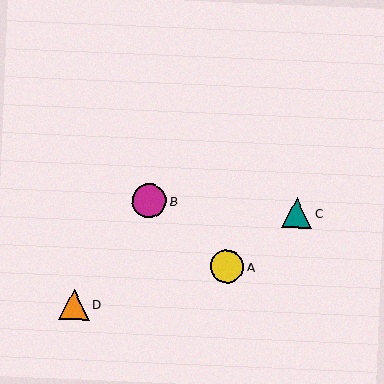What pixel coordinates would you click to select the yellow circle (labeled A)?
Click at (227, 267) to select the yellow circle A.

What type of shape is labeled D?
Shape D is an orange triangle.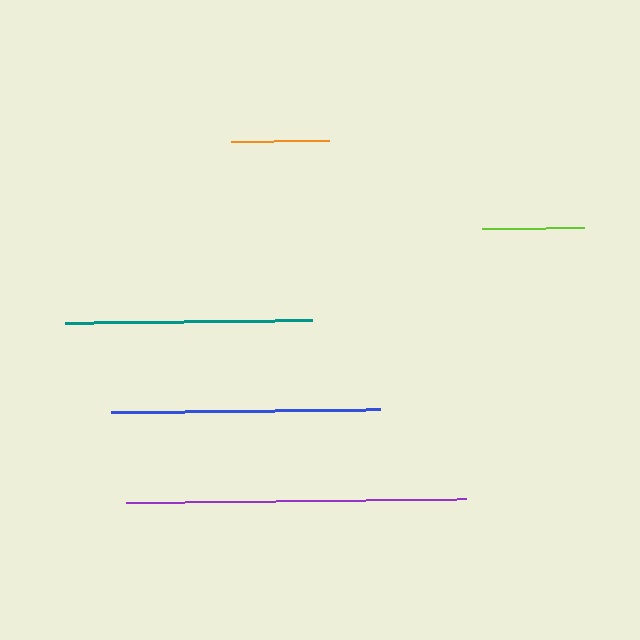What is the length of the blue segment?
The blue segment is approximately 269 pixels long.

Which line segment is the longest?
The purple line is the longest at approximately 340 pixels.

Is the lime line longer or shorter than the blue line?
The blue line is longer than the lime line.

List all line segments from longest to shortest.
From longest to shortest: purple, blue, teal, lime, orange.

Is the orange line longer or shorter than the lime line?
The lime line is longer than the orange line.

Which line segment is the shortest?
The orange line is the shortest at approximately 98 pixels.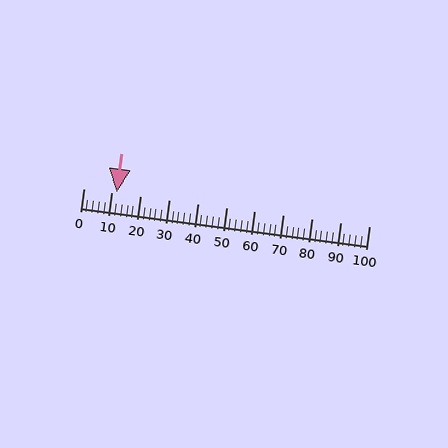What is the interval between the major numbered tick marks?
The major tick marks are spaced 10 units apart.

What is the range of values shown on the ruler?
The ruler shows values from 0 to 100.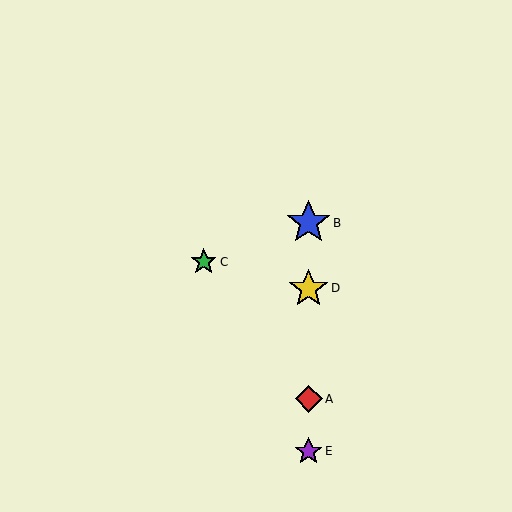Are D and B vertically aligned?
Yes, both are at x≈309.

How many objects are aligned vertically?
4 objects (A, B, D, E) are aligned vertically.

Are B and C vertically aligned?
No, B is at x≈309 and C is at x≈204.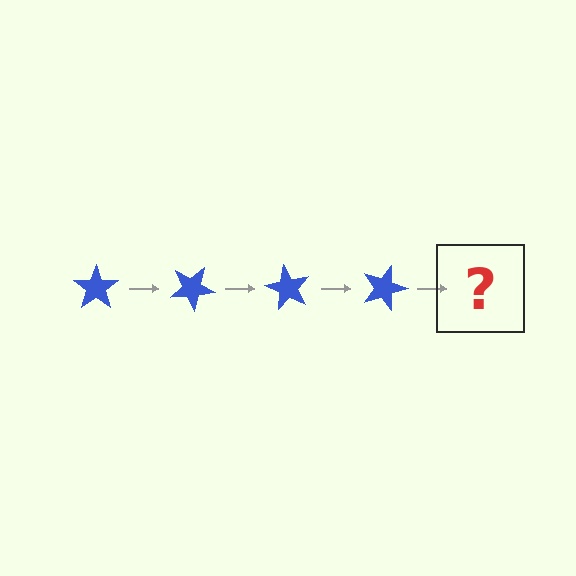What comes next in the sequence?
The next element should be a blue star rotated 120 degrees.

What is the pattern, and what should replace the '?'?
The pattern is that the star rotates 30 degrees each step. The '?' should be a blue star rotated 120 degrees.